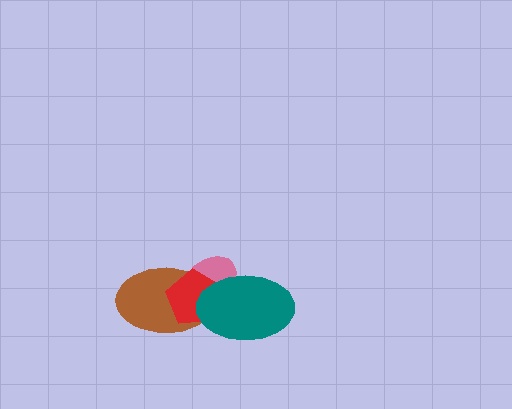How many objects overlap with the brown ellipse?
3 objects overlap with the brown ellipse.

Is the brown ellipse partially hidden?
Yes, it is partially covered by another shape.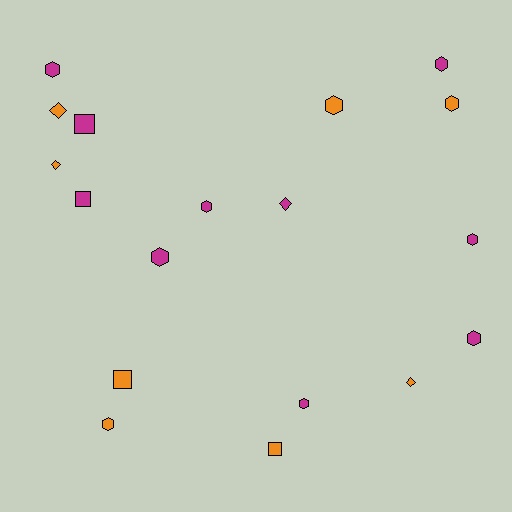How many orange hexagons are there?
There are 3 orange hexagons.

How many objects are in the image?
There are 18 objects.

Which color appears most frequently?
Magenta, with 10 objects.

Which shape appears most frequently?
Hexagon, with 10 objects.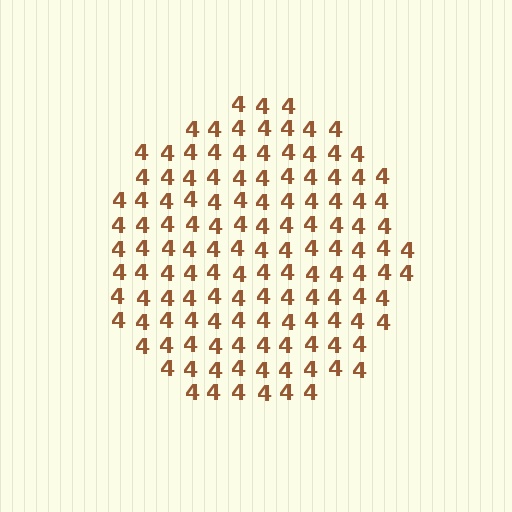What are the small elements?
The small elements are digit 4's.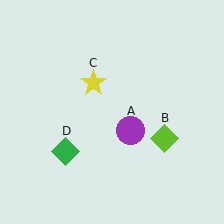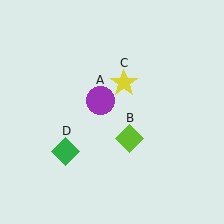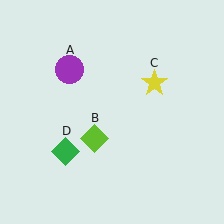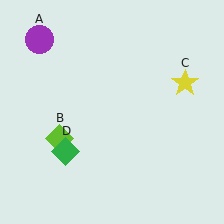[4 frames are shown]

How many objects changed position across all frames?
3 objects changed position: purple circle (object A), lime diamond (object B), yellow star (object C).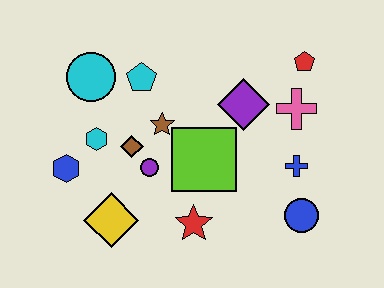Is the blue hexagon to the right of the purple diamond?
No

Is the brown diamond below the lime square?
No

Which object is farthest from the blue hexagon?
The red pentagon is farthest from the blue hexagon.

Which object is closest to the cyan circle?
The cyan pentagon is closest to the cyan circle.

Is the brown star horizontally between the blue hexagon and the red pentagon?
Yes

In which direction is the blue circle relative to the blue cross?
The blue circle is below the blue cross.